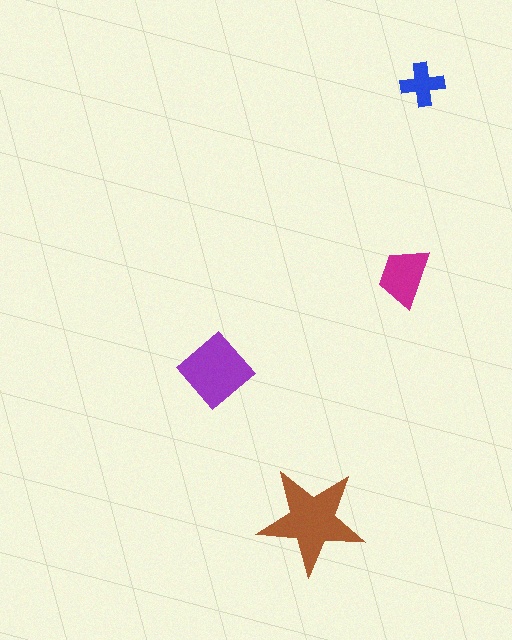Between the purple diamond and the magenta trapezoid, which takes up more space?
The purple diamond.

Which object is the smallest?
The blue cross.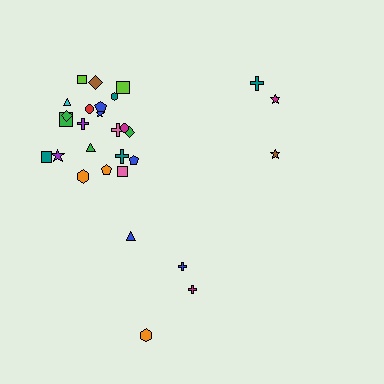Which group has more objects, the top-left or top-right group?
The top-left group.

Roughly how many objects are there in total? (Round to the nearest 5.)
Roughly 30 objects in total.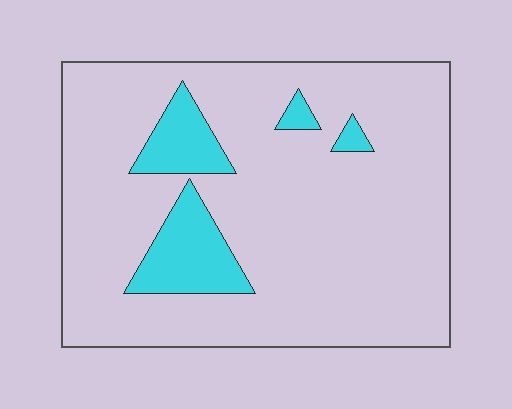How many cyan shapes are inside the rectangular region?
4.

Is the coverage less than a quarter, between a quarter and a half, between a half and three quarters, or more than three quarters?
Less than a quarter.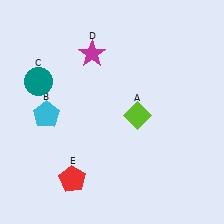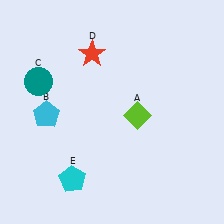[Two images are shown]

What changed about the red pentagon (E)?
In Image 1, E is red. In Image 2, it changed to cyan.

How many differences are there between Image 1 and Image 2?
There are 2 differences between the two images.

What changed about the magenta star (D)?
In Image 1, D is magenta. In Image 2, it changed to red.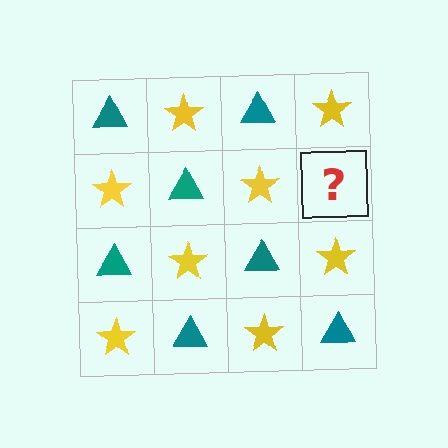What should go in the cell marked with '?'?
The missing cell should contain a teal triangle.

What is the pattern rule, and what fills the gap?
The rule is that it alternates teal triangle and yellow star in a checkerboard pattern. The gap should be filled with a teal triangle.